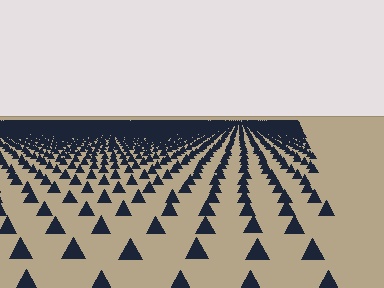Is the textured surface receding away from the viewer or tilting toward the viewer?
The surface is receding away from the viewer. Texture elements get smaller and denser toward the top.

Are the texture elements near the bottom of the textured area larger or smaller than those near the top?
Larger. Near the bottom, elements are closer to the viewer and appear at a bigger on-screen size.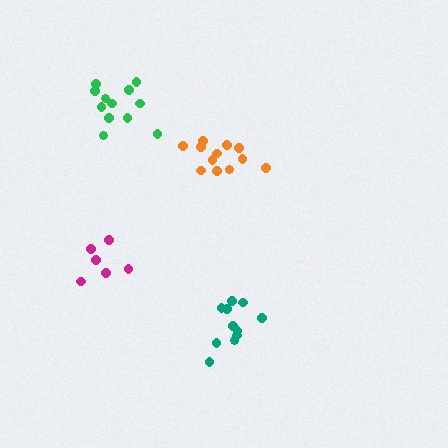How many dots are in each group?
Group 1: 12 dots, Group 2: 12 dots, Group 3: 11 dots, Group 4: 6 dots (41 total).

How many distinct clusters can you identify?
There are 4 distinct clusters.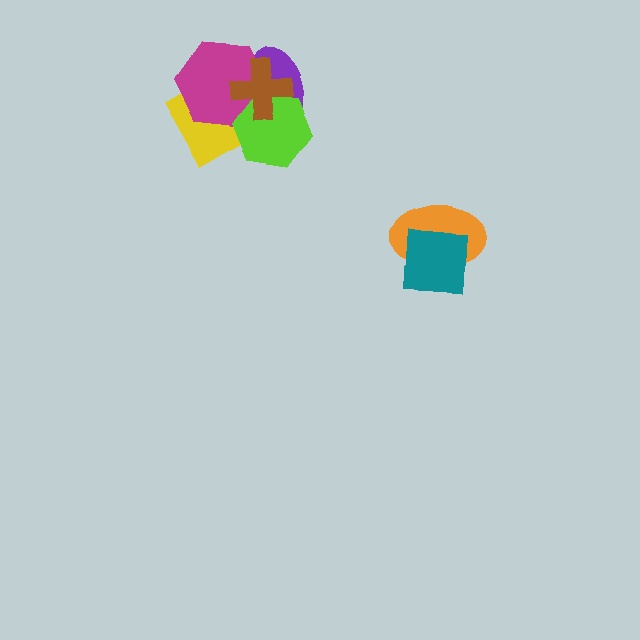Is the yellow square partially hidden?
Yes, it is partially covered by another shape.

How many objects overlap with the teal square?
1 object overlaps with the teal square.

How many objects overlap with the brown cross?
4 objects overlap with the brown cross.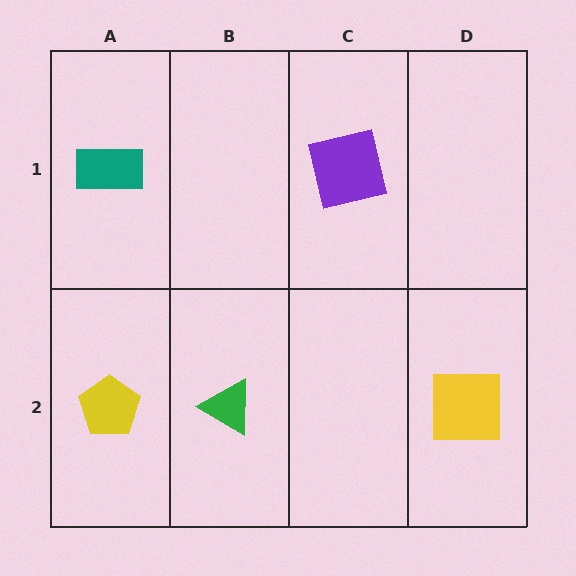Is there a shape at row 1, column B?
No, that cell is empty.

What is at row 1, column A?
A teal rectangle.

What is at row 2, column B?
A green triangle.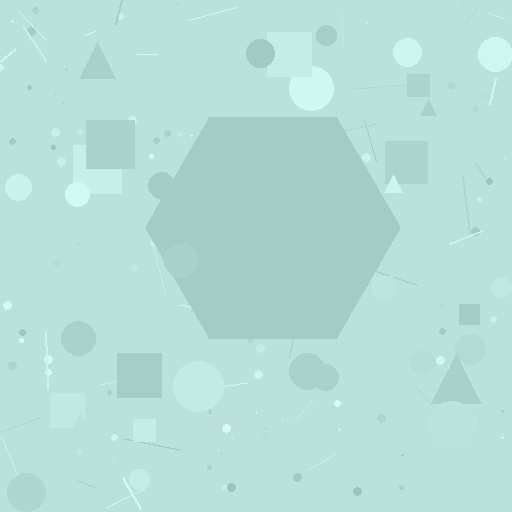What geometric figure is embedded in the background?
A hexagon is embedded in the background.